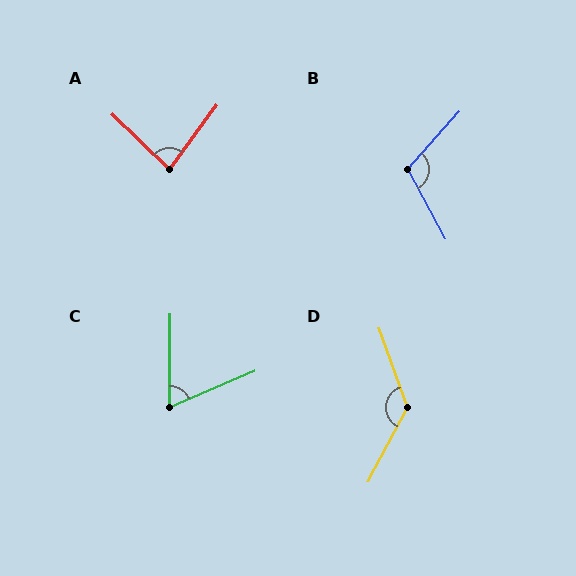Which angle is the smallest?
C, at approximately 66 degrees.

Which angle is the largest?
D, at approximately 133 degrees.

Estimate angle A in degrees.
Approximately 82 degrees.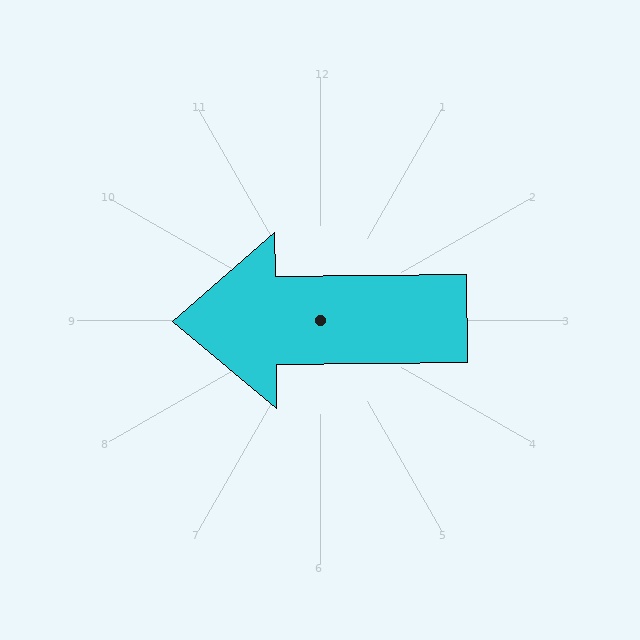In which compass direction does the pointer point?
West.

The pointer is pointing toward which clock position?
Roughly 9 o'clock.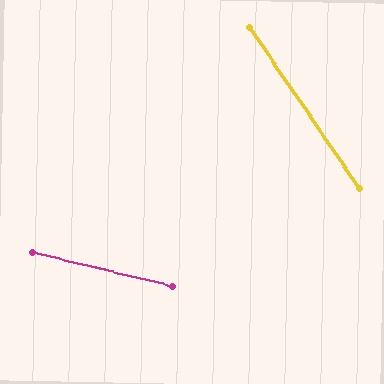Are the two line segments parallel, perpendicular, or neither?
Neither parallel nor perpendicular — they differ by about 42°.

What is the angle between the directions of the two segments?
Approximately 42 degrees.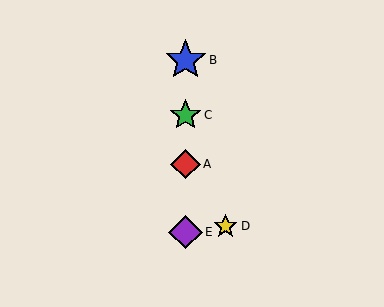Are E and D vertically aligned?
No, E is at x≈186 and D is at x≈225.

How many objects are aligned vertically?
4 objects (A, B, C, E) are aligned vertically.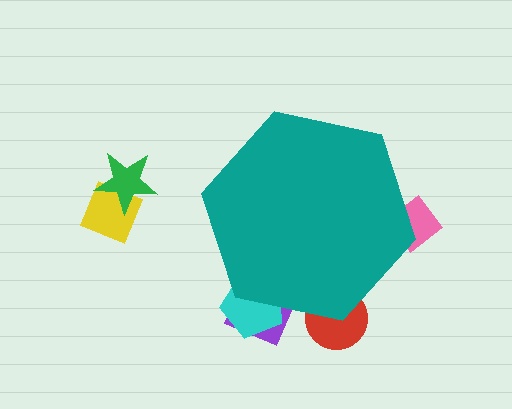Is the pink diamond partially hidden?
Yes, the pink diamond is partially hidden behind the teal hexagon.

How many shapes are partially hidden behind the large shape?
4 shapes are partially hidden.